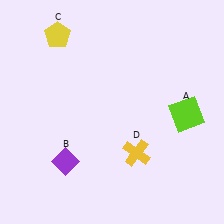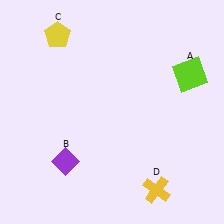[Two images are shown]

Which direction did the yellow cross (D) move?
The yellow cross (D) moved down.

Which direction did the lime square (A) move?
The lime square (A) moved up.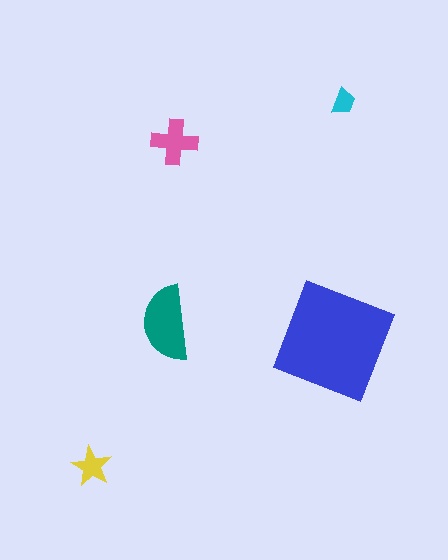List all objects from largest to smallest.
The blue square, the teal semicircle, the pink cross, the yellow star, the cyan trapezoid.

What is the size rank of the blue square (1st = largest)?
1st.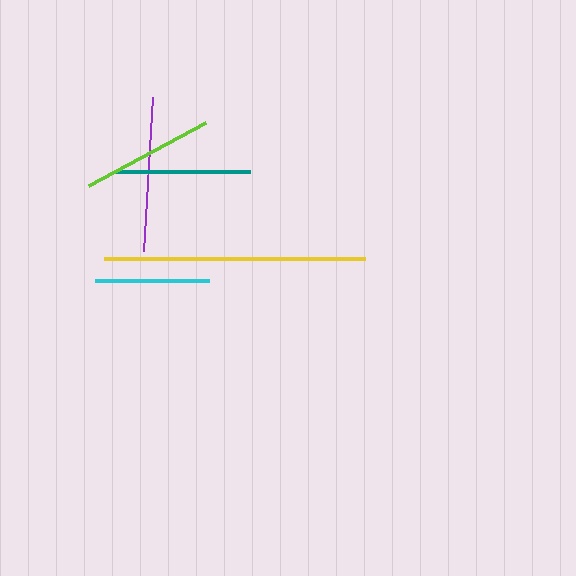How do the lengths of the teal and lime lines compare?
The teal and lime lines are approximately the same length.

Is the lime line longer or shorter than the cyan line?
The lime line is longer than the cyan line.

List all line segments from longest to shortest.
From longest to shortest: yellow, purple, teal, lime, cyan.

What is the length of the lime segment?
The lime segment is approximately 133 pixels long.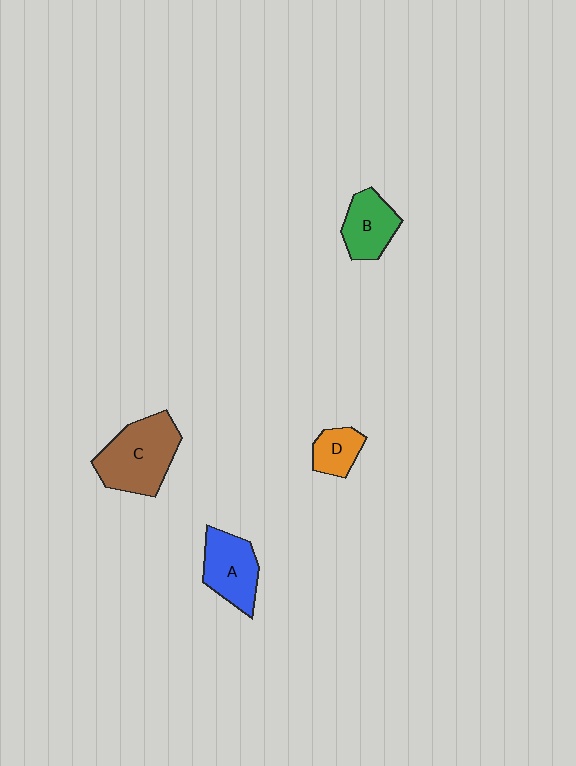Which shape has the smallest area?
Shape D (orange).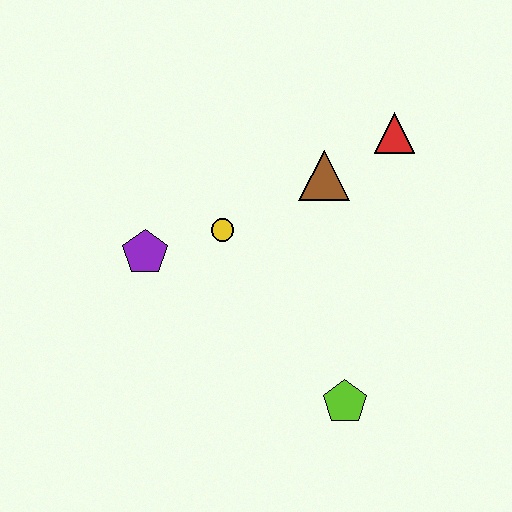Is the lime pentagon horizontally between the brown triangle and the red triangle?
Yes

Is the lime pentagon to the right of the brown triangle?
Yes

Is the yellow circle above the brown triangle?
No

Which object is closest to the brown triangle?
The red triangle is closest to the brown triangle.